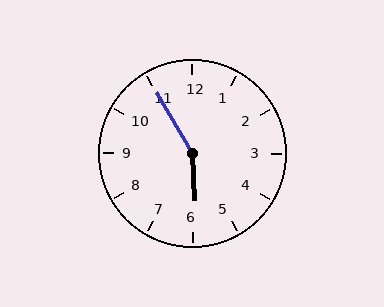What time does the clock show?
5:55.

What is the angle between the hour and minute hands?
Approximately 152 degrees.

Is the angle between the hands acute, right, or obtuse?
It is obtuse.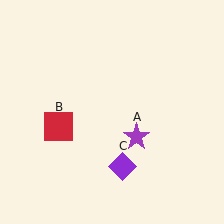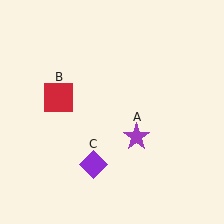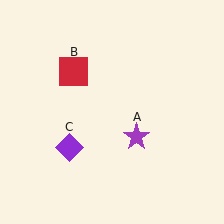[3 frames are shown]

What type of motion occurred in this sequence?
The red square (object B), purple diamond (object C) rotated clockwise around the center of the scene.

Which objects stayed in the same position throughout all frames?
Purple star (object A) remained stationary.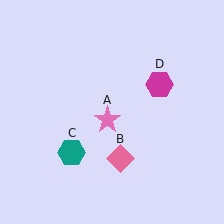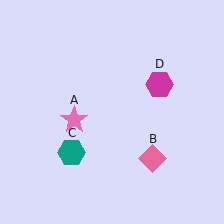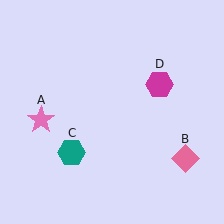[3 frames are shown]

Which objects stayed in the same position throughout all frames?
Teal hexagon (object C) and magenta hexagon (object D) remained stationary.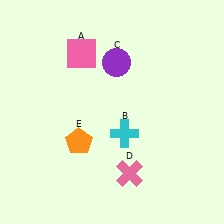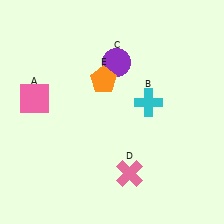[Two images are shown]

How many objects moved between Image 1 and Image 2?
3 objects moved between the two images.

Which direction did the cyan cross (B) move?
The cyan cross (B) moved up.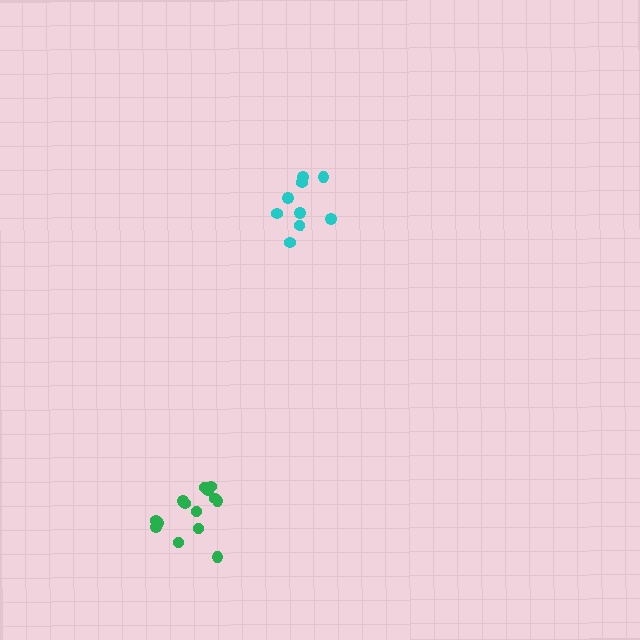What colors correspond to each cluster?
The clusters are colored: cyan, green.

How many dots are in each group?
Group 1: 9 dots, Group 2: 14 dots (23 total).